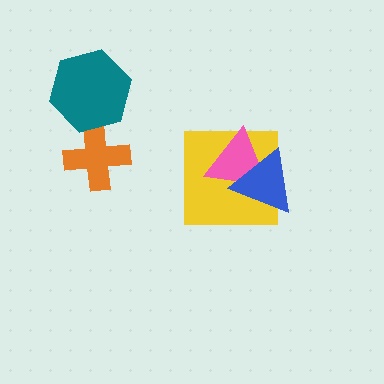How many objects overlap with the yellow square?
2 objects overlap with the yellow square.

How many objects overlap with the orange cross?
1 object overlaps with the orange cross.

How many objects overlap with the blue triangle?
2 objects overlap with the blue triangle.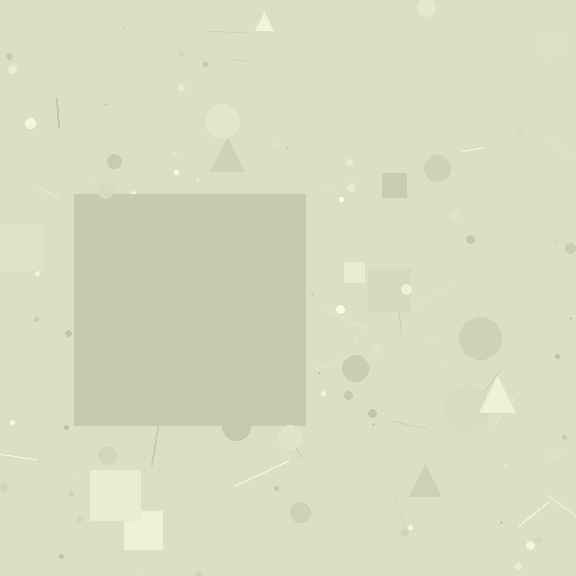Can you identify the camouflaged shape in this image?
The camouflaged shape is a square.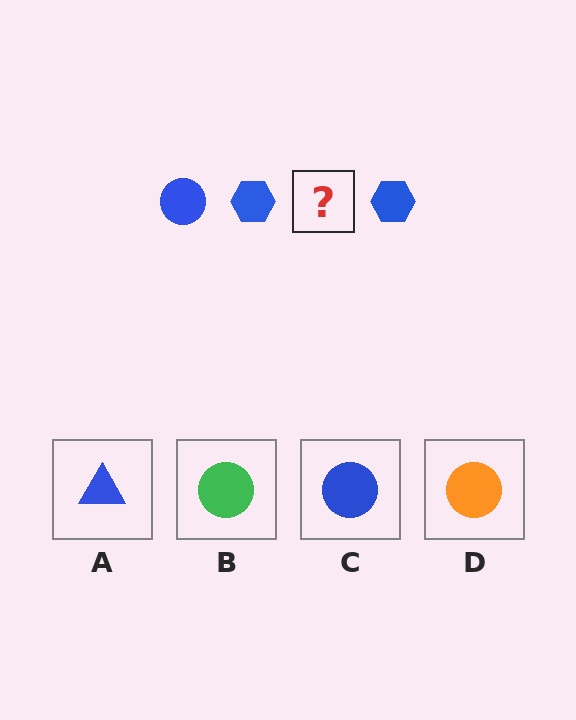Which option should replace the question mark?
Option C.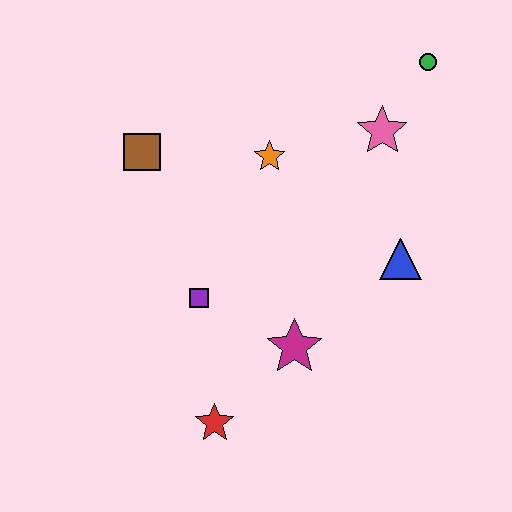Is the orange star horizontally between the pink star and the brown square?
Yes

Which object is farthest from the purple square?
The green circle is farthest from the purple square.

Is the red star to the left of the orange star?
Yes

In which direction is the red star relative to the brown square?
The red star is below the brown square.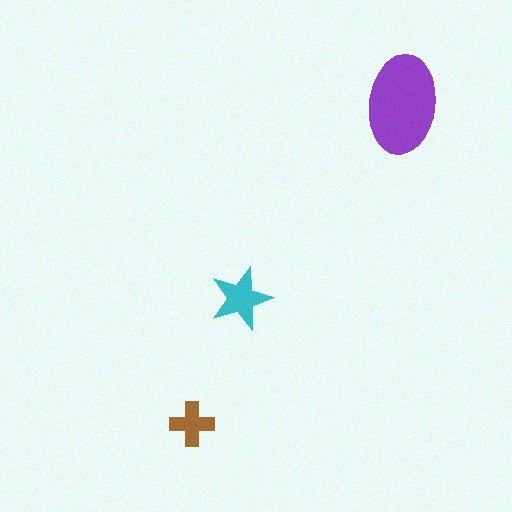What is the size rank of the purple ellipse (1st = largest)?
1st.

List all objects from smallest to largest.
The brown cross, the cyan star, the purple ellipse.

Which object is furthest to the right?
The purple ellipse is rightmost.